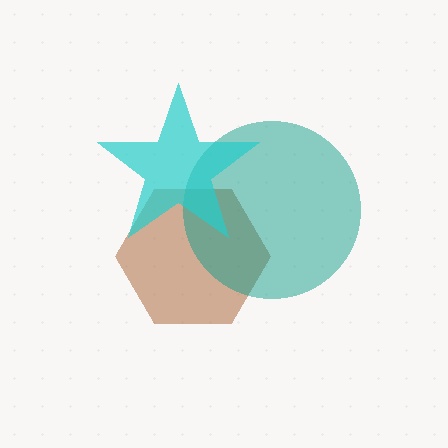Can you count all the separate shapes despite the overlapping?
Yes, there are 3 separate shapes.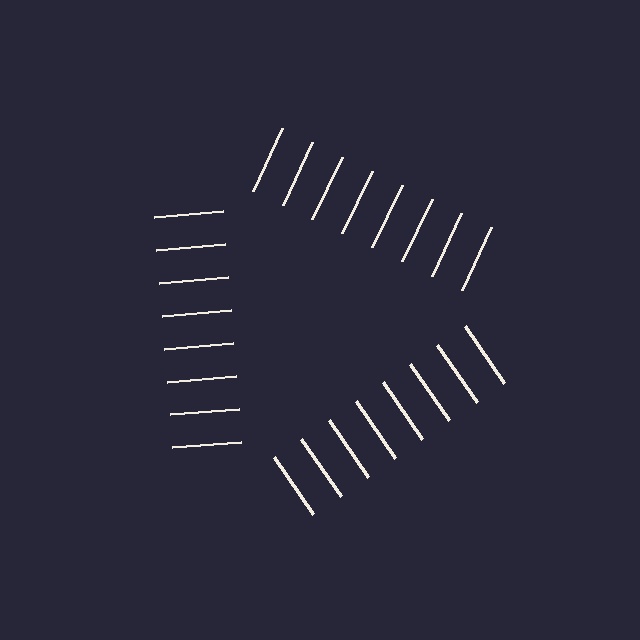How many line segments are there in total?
24 — 8 along each of the 3 edges.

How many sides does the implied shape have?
3 sides — the line-ends trace a triangle.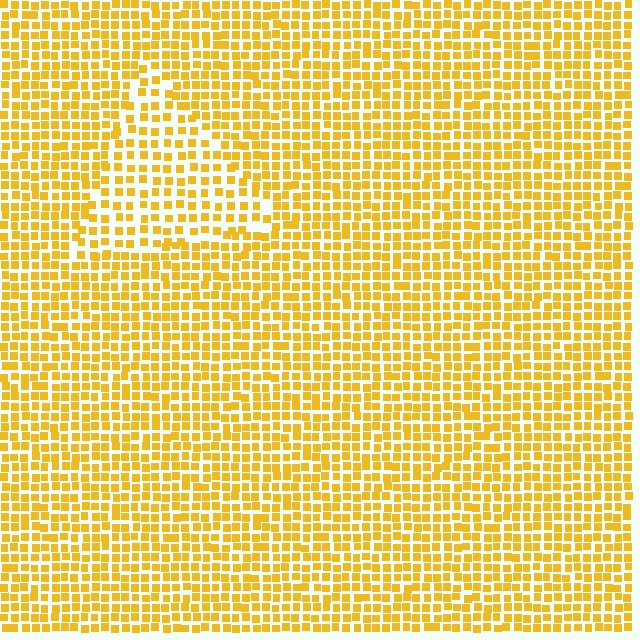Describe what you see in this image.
The image contains small yellow elements arranged at two different densities. A triangle-shaped region is visible where the elements are less densely packed than the surrounding area.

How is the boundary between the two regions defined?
The boundary is defined by a change in element density (approximately 1.5x ratio). All elements are the same color, size, and shape.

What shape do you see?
I see a triangle.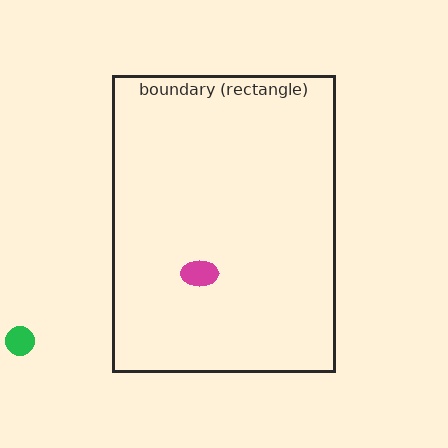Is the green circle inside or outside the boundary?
Outside.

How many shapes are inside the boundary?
1 inside, 1 outside.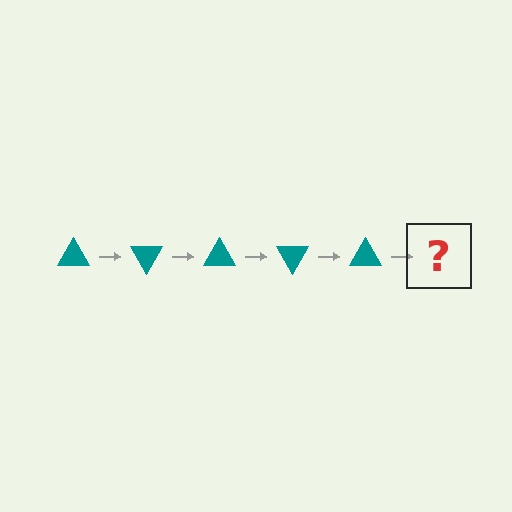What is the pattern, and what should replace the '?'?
The pattern is that the triangle rotates 60 degrees each step. The '?' should be a teal triangle rotated 300 degrees.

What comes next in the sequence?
The next element should be a teal triangle rotated 300 degrees.